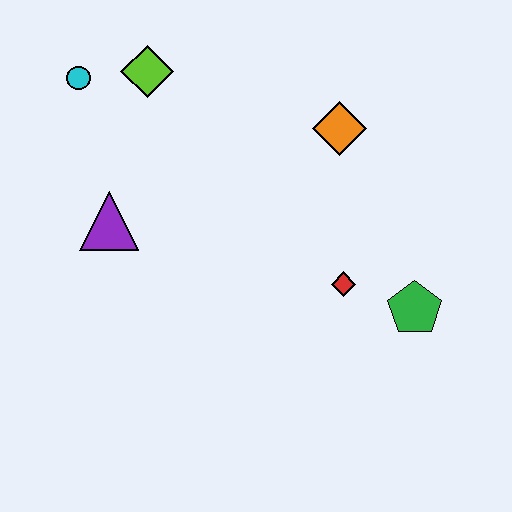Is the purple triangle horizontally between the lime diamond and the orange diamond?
No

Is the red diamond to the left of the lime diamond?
No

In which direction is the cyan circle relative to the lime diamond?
The cyan circle is to the left of the lime diamond.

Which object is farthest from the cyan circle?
The green pentagon is farthest from the cyan circle.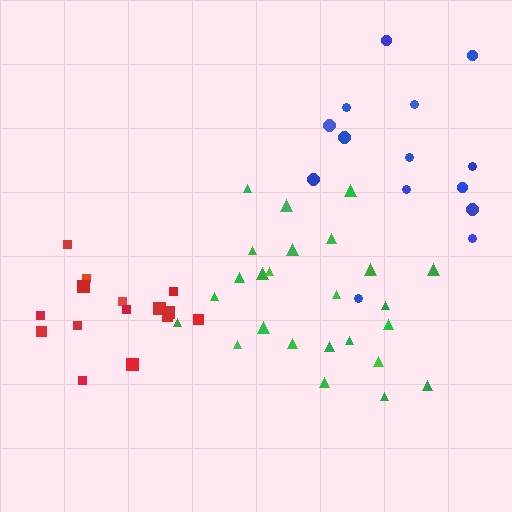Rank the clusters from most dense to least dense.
red, green, blue.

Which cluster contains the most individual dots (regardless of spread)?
Green (25).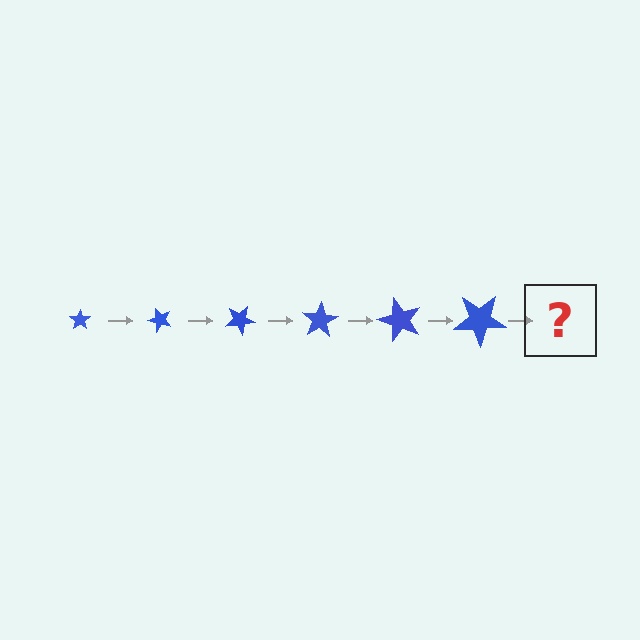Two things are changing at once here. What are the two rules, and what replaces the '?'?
The two rules are that the star grows larger each step and it rotates 50 degrees each step. The '?' should be a star, larger than the previous one and rotated 300 degrees from the start.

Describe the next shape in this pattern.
It should be a star, larger than the previous one and rotated 300 degrees from the start.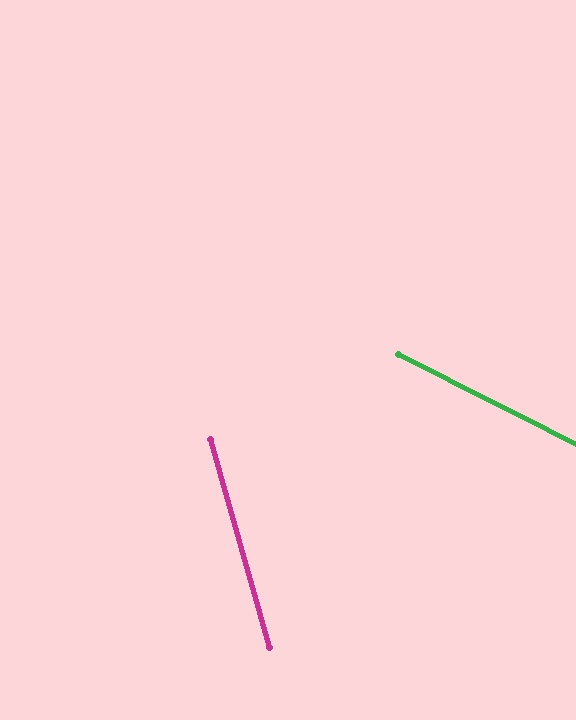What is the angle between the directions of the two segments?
Approximately 47 degrees.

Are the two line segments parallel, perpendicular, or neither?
Neither parallel nor perpendicular — they differ by about 47°.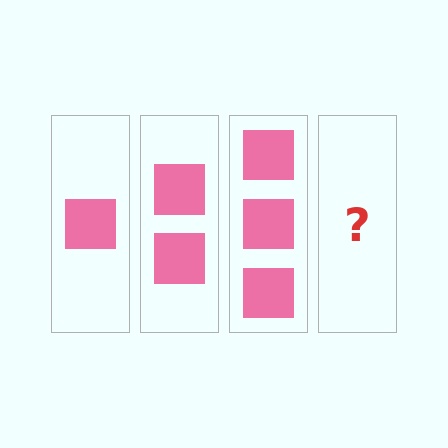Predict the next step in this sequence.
The next step is 4 squares.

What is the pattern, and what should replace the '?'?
The pattern is that each step adds one more square. The '?' should be 4 squares.